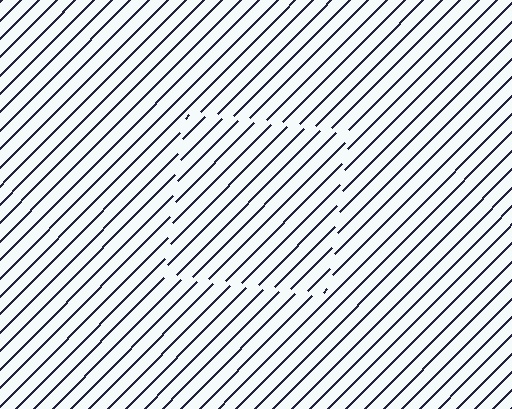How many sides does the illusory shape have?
4 sides — the line-ends trace a square.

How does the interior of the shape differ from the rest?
The interior of the shape contains the same grating, shifted by half a period — the contour is defined by the phase discontinuity where line-ends from the inner and outer gratings abut.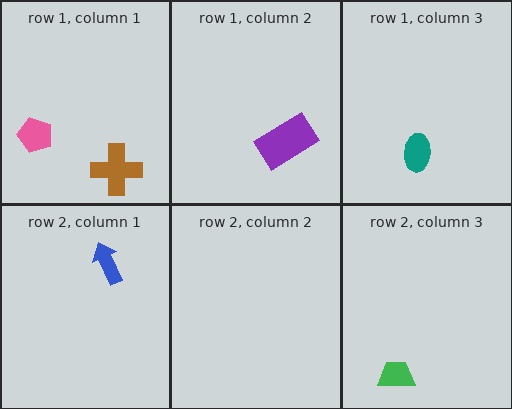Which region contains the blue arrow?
The row 2, column 1 region.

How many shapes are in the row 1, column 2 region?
1.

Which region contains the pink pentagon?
The row 1, column 1 region.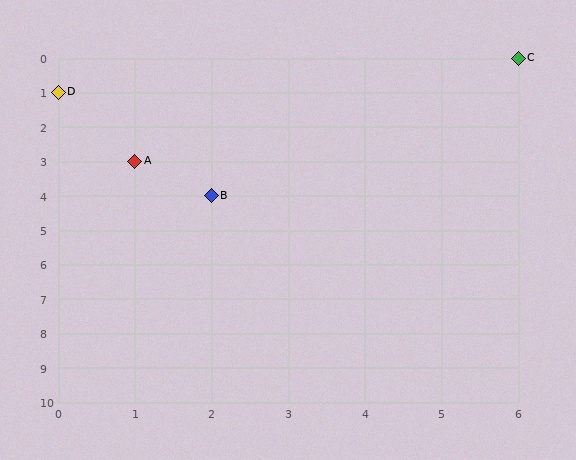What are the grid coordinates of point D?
Point D is at grid coordinates (0, 1).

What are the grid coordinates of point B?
Point B is at grid coordinates (2, 4).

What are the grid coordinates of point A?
Point A is at grid coordinates (1, 3).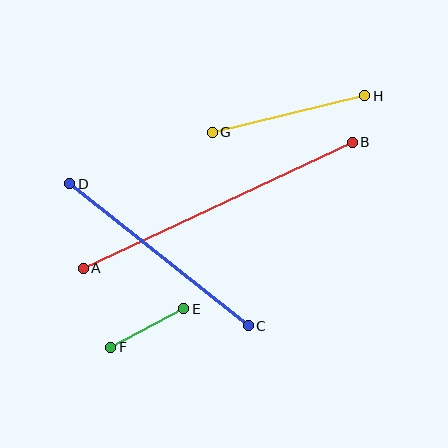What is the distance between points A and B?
The distance is approximately 297 pixels.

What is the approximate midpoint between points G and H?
The midpoint is at approximately (289, 114) pixels.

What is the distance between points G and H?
The distance is approximately 157 pixels.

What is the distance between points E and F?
The distance is approximately 83 pixels.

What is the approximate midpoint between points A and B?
The midpoint is at approximately (218, 205) pixels.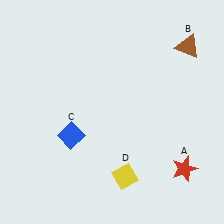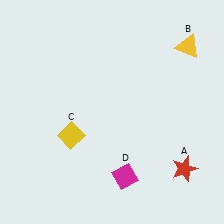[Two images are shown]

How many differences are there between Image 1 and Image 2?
There are 3 differences between the two images.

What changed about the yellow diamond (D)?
In Image 1, D is yellow. In Image 2, it changed to magenta.